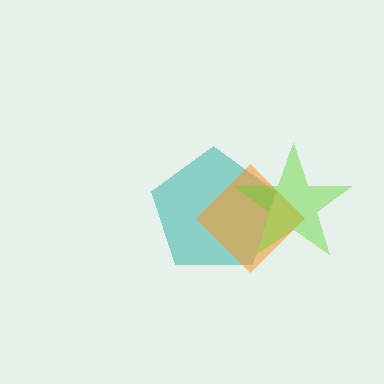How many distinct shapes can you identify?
There are 3 distinct shapes: a teal pentagon, an orange diamond, a lime star.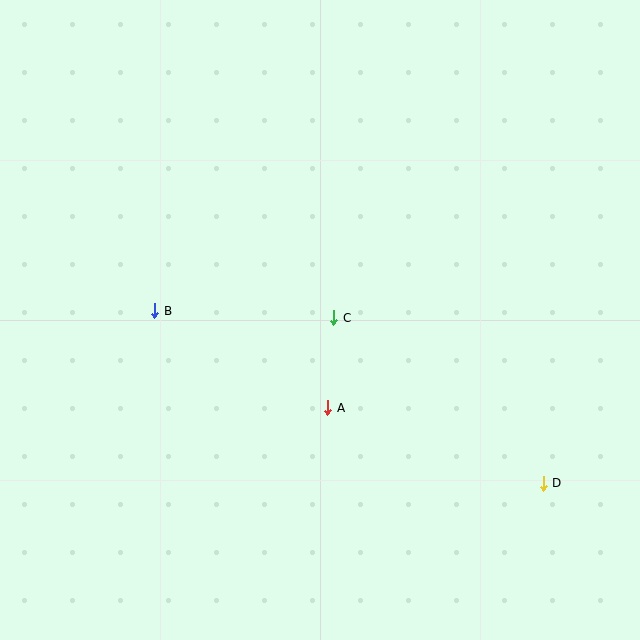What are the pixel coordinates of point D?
Point D is at (543, 483).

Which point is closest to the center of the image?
Point C at (334, 318) is closest to the center.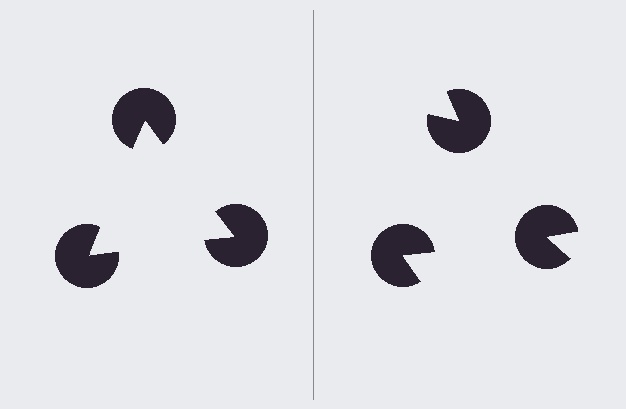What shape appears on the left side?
An illusory triangle.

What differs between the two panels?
The pac-man discs are positioned identically on both sides; only the wedge orientations differ. On the left they align to a triangle; on the right they are misaligned.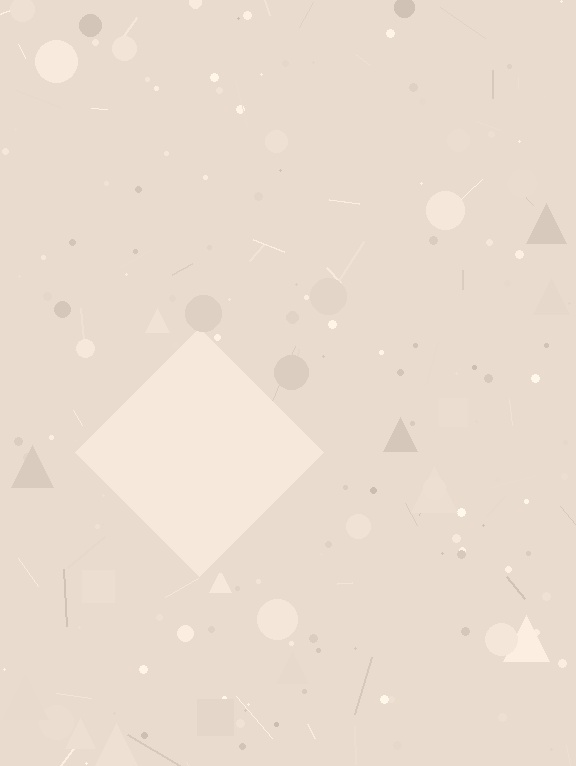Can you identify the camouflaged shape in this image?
The camouflaged shape is a diamond.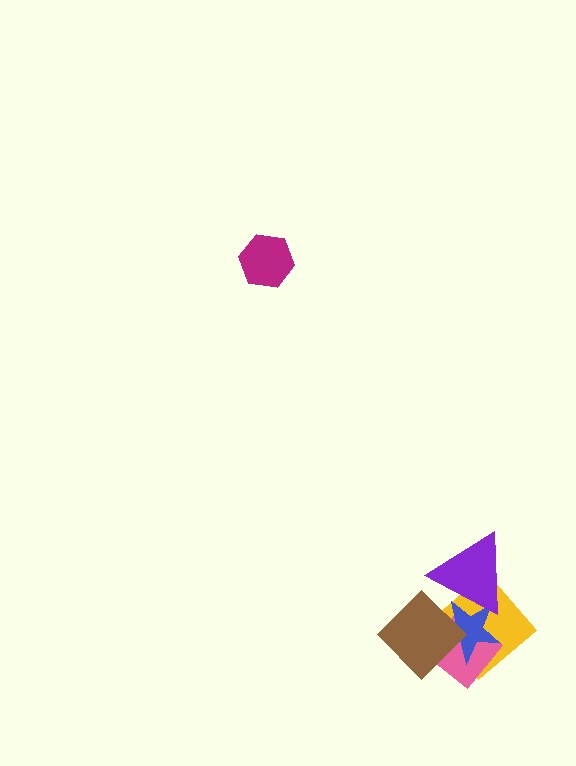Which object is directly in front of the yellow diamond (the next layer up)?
The pink diamond is directly in front of the yellow diamond.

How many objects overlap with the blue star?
4 objects overlap with the blue star.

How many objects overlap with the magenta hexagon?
0 objects overlap with the magenta hexagon.